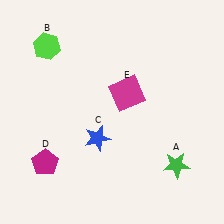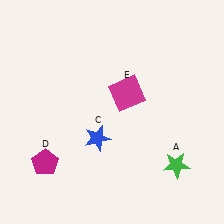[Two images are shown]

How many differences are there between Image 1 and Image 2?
There is 1 difference between the two images.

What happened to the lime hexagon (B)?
The lime hexagon (B) was removed in Image 2. It was in the top-left area of Image 1.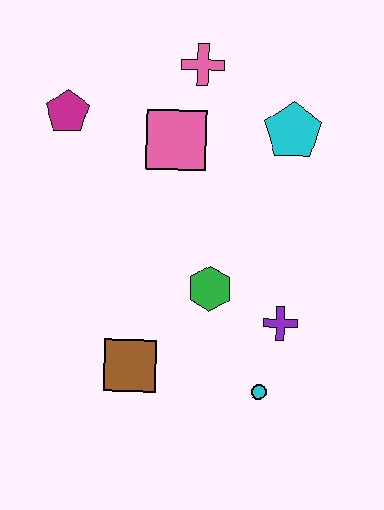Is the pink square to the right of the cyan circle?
No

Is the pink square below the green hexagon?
No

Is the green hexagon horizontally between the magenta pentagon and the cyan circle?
Yes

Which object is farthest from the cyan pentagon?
The brown square is farthest from the cyan pentagon.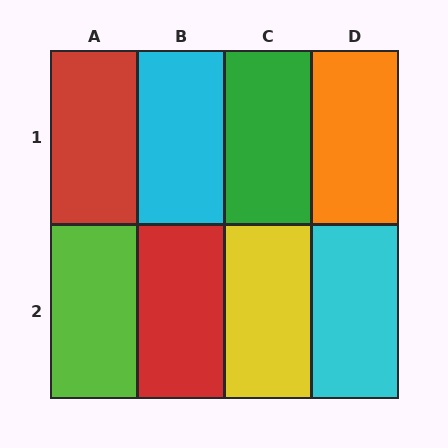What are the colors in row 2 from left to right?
Lime, red, yellow, cyan.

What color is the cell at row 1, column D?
Orange.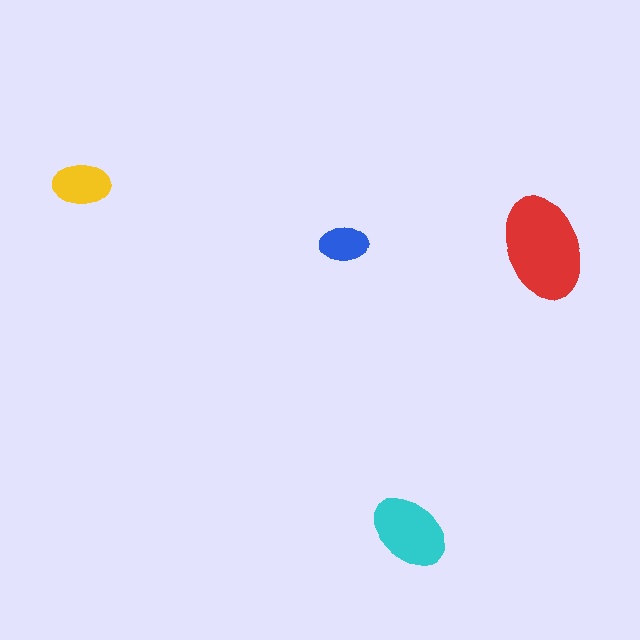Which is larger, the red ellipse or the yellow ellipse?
The red one.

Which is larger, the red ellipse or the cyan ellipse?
The red one.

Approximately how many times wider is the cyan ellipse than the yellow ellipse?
About 1.5 times wider.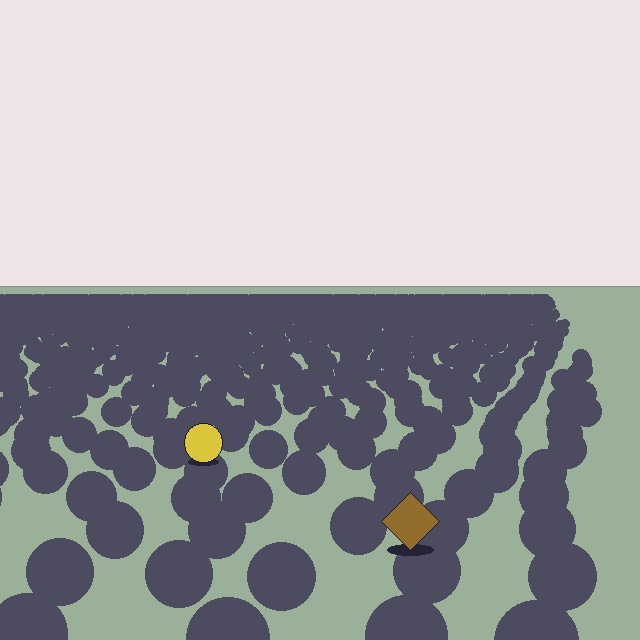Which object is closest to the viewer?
The brown diamond is closest. The texture marks near it are larger and more spread out.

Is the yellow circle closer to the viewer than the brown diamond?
No. The brown diamond is closer — you can tell from the texture gradient: the ground texture is coarser near it.